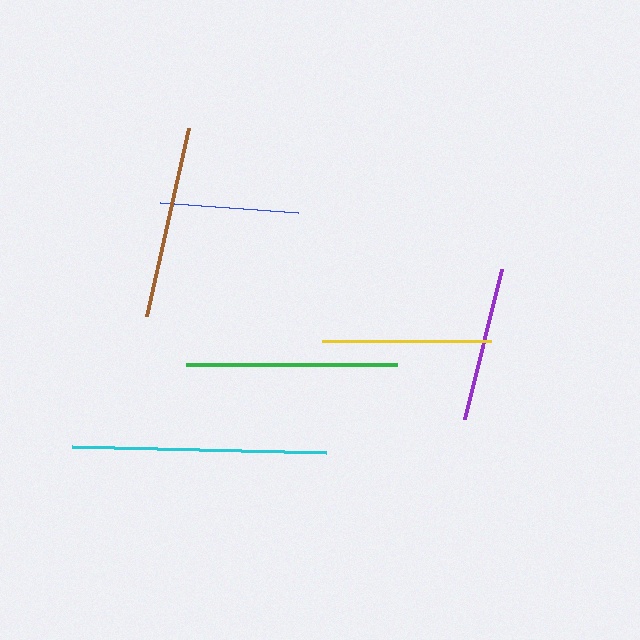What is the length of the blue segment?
The blue segment is approximately 138 pixels long.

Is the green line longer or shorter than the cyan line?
The cyan line is longer than the green line.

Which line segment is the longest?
The cyan line is the longest at approximately 254 pixels.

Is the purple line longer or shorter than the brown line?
The brown line is longer than the purple line.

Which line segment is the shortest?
The blue line is the shortest at approximately 138 pixels.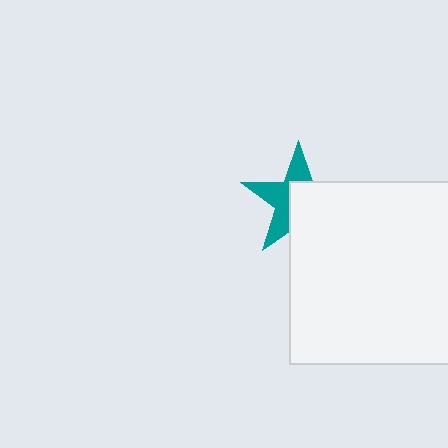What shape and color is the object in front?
The object in front is a white square.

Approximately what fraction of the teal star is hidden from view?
Roughly 53% of the teal star is hidden behind the white square.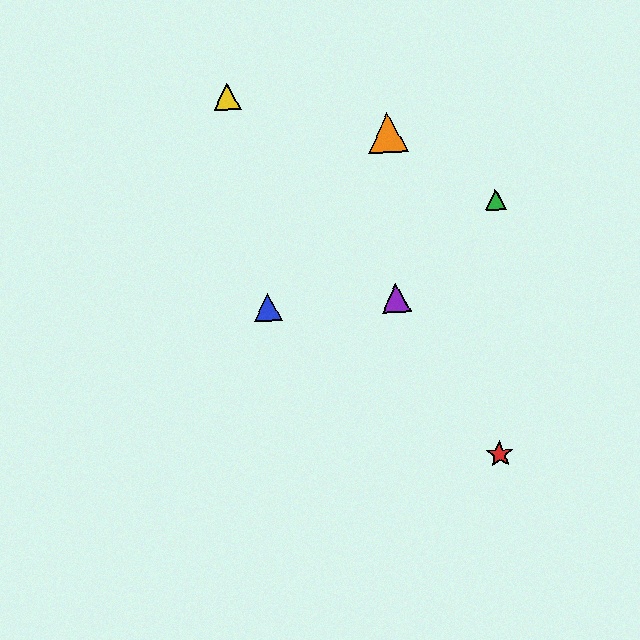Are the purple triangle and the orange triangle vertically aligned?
Yes, both are at x≈396.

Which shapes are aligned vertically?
The purple triangle, the orange triangle are aligned vertically.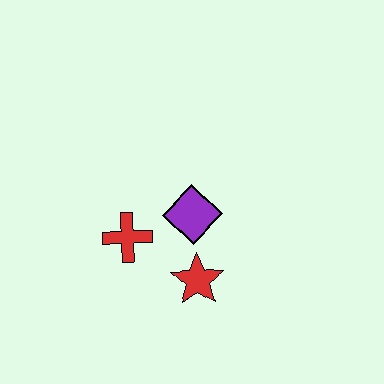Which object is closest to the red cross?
The purple diamond is closest to the red cross.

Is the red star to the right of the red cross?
Yes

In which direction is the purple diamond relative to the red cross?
The purple diamond is to the right of the red cross.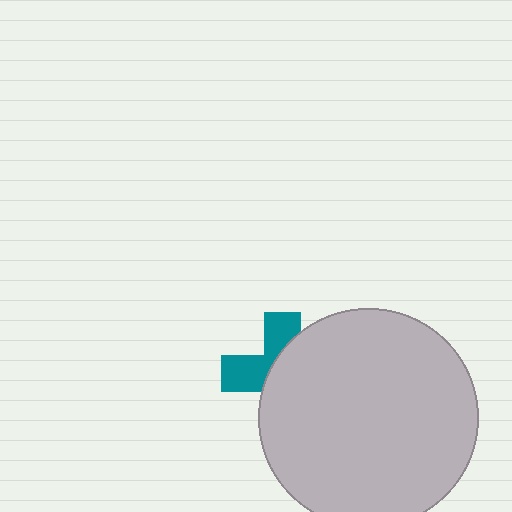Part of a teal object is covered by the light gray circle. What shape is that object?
It is a cross.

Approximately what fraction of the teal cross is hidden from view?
Roughly 61% of the teal cross is hidden behind the light gray circle.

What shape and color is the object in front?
The object in front is a light gray circle.